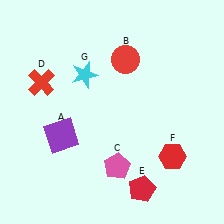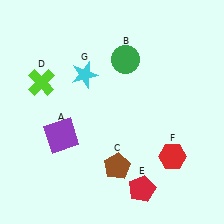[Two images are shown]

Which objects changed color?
B changed from red to green. C changed from pink to brown. D changed from red to lime.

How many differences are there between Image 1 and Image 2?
There are 3 differences between the two images.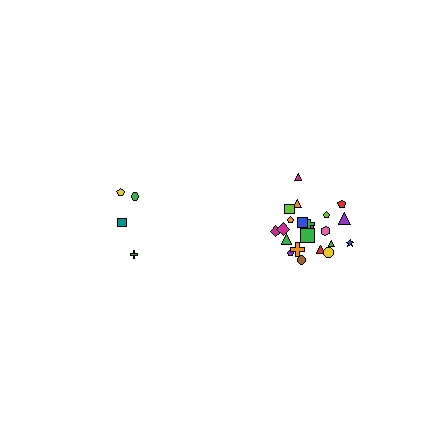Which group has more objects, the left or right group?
The right group.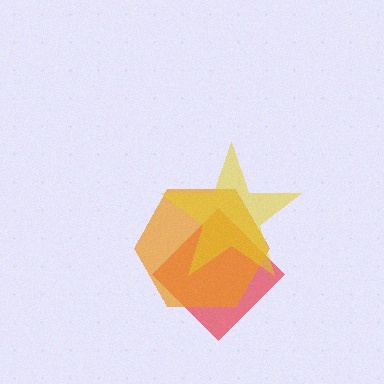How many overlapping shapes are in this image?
There are 3 overlapping shapes in the image.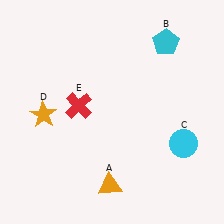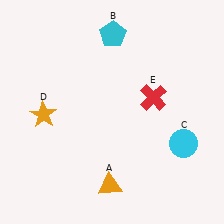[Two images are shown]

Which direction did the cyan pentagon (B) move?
The cyan pentagon (B) moved left.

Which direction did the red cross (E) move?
The red cross (E) moved right.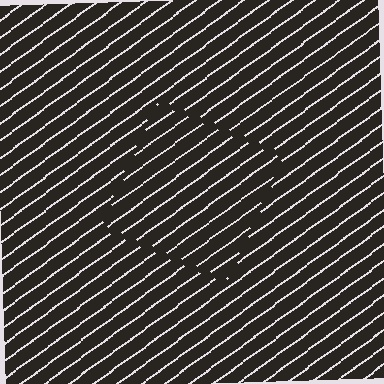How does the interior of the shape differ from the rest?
The interior of the shape contains the same grating, shifted by half a period — the contour is defined by the phase discontinuity where line-ends from the inner and outer gratings abut.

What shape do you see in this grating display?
An illusory square. The interior of the shape contains the same grating, shifted by half a period — the contour is defined by the phase discontinuity where line-ends from the inner and outer gratings abut.